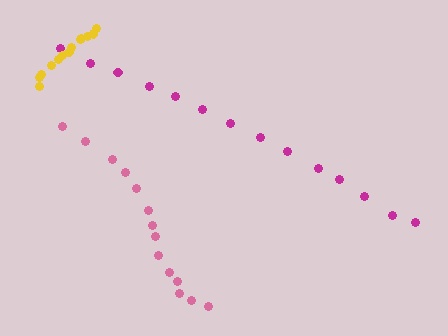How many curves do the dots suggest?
There are 3 distinct paths.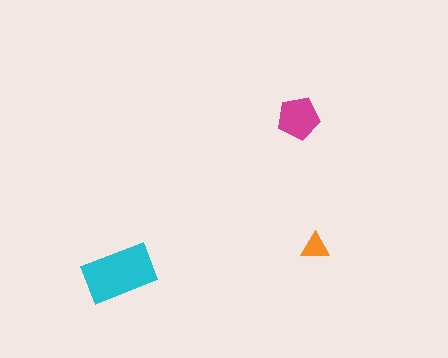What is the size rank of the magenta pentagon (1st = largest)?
2nd.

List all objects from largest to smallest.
The cyan rectangle, the magenta pentagon, the orange triangle.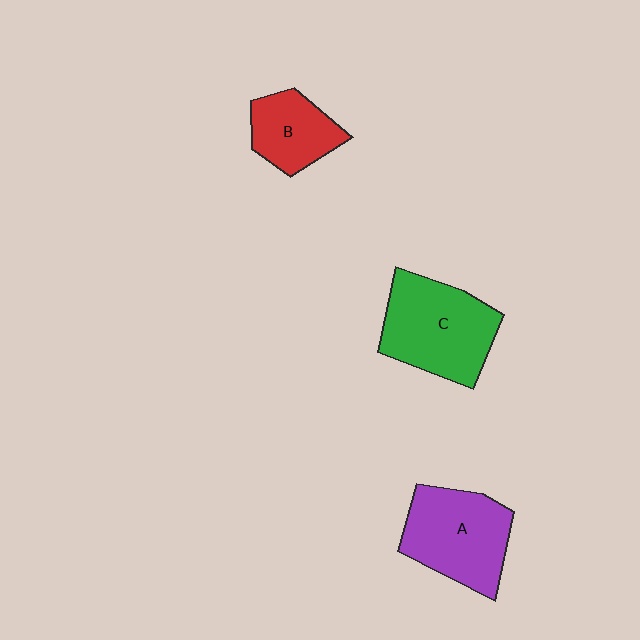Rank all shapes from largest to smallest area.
From largest to smallest: C (green), A (purple), B (red).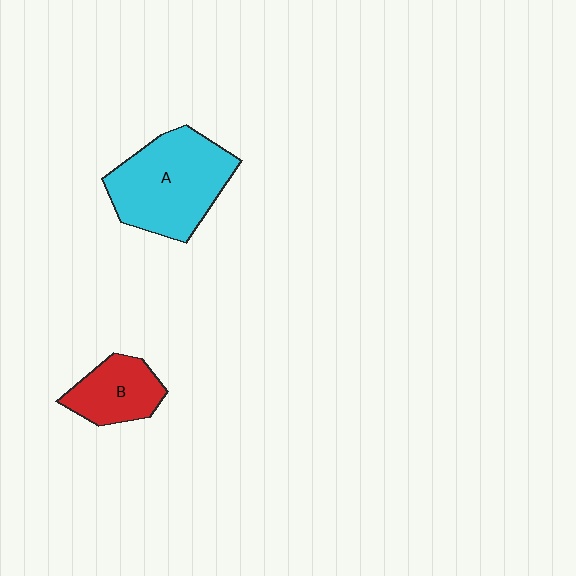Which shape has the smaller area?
Shape B (red).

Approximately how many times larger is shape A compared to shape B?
Approximately 1.9 times.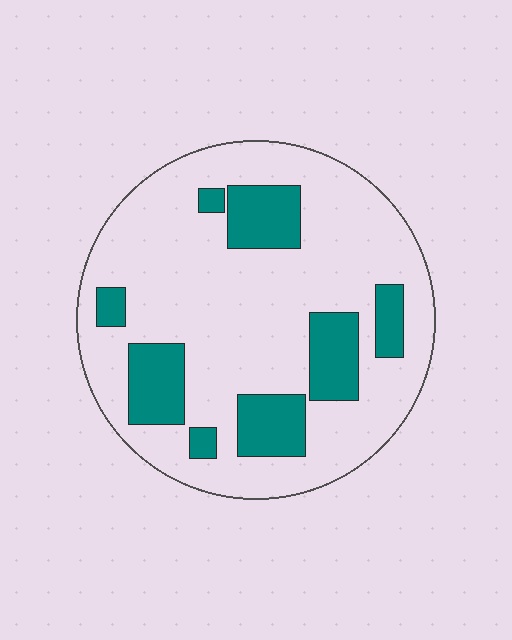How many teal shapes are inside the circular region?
8.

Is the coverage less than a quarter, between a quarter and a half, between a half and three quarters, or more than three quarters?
Less than a quarter.